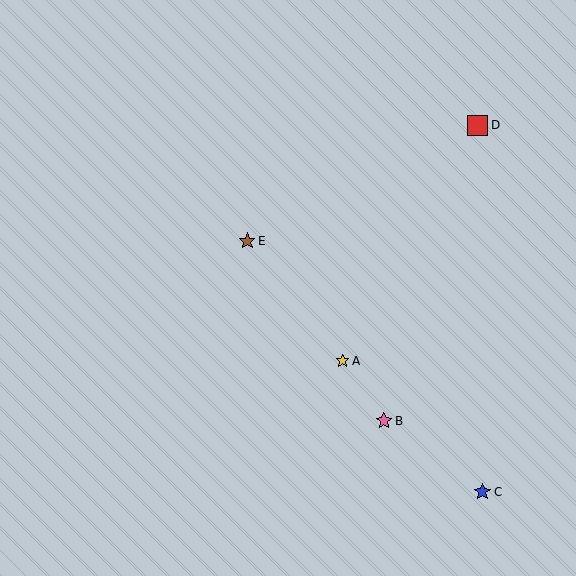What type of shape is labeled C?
Shape C is a blue star.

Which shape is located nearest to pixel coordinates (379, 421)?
The pink star (labeled B) at (384, 421) is nearest to that location.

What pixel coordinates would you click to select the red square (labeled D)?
Click at (478, 125) to select the red square D.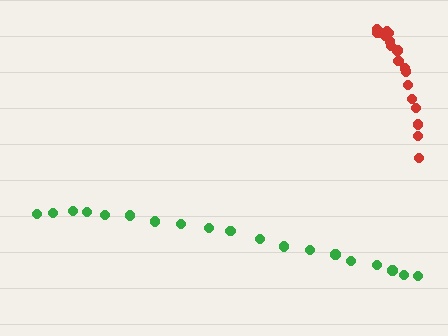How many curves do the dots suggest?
There are 2 distinct paths.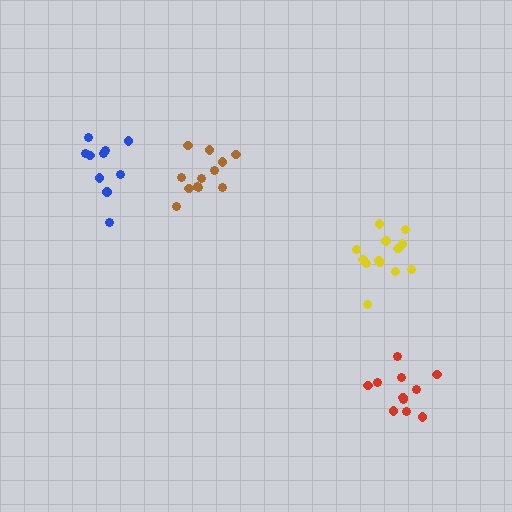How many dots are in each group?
Group 1: 11 dots, Group 2: 12 dots, Group 3: 10 dots, Group 4: 13 dots (46 total).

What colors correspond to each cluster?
The clusters are colored: red, brown, blue, yellow.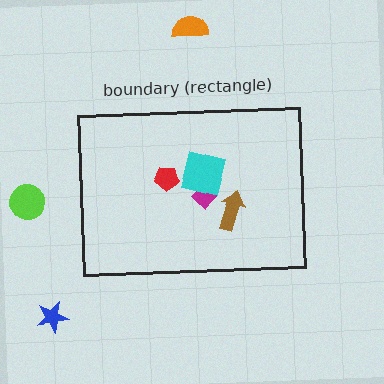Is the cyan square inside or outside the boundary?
Inside.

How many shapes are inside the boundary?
4 inside, 3 outside.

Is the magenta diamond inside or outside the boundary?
Inside.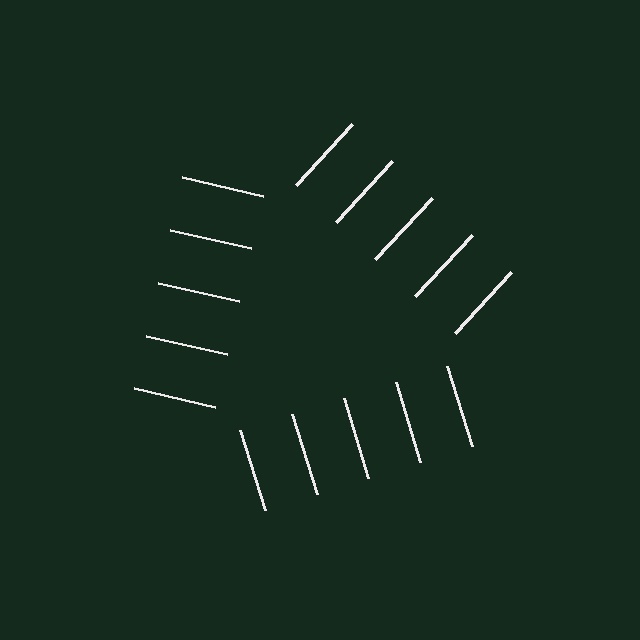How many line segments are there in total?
15 — 5 along each of the 3 edges.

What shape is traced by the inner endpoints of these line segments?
An illusory triangle — the line segments terminate on its edges but no continuous stroke is drawn.